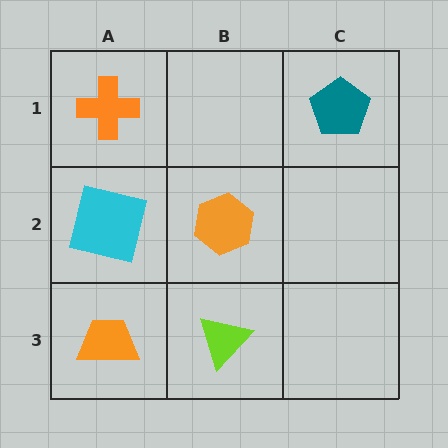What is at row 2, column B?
An orange hexagon.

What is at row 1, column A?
An orange cross.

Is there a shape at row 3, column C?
No, that cell is empty.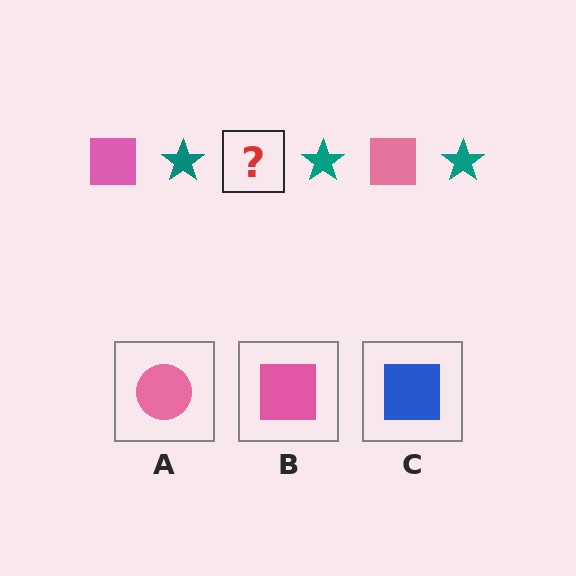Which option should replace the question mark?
Option B.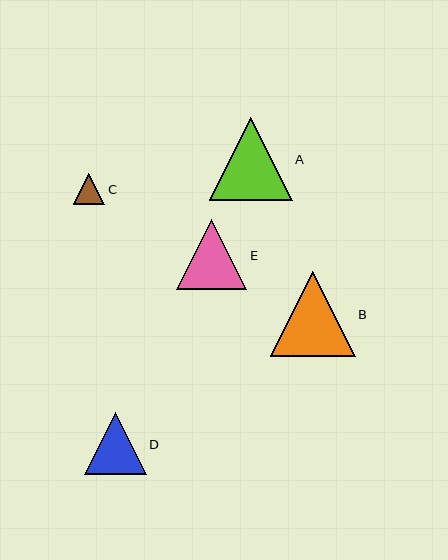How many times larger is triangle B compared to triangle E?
Triangle B is approximately 1.2 times the size of triangle E.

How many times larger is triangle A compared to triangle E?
Triangle A is approximately 1.2 times the size of triangle E.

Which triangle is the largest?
Triangle B is the largest with a size of approximately 85 pixels.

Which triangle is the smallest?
Triangle C is the smallest with a size of approximately 32 pixels.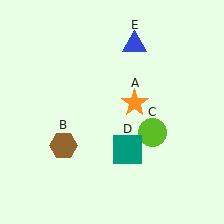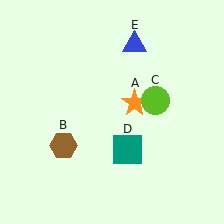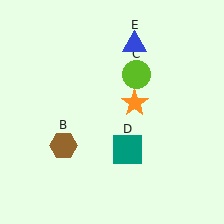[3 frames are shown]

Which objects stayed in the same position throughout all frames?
Orange star (object A) and brown hexagon (object B) and teal square (object D) and blue triangle (object E) remained stationary.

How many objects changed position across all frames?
1 object changed position: lime circle (object C).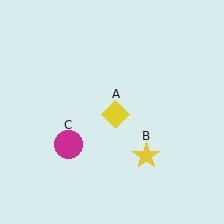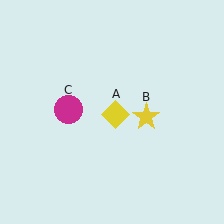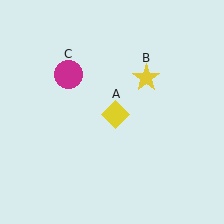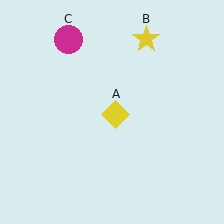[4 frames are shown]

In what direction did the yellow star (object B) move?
The yellow star (object B) moved up.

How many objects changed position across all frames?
2 objects changed position: yellow star (object B), magenta circle (object C).